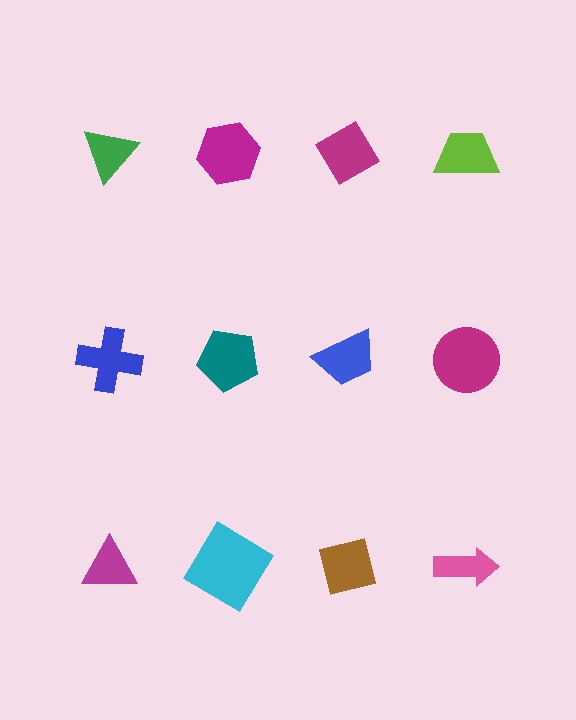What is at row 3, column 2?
A cyan diamond.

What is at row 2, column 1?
A blue cross.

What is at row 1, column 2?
A magenta hexagon.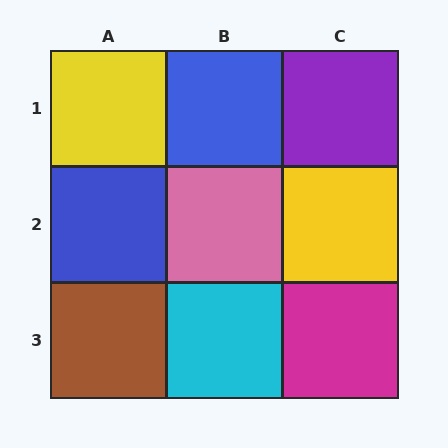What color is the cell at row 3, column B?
Cyan.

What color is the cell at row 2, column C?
Yellow.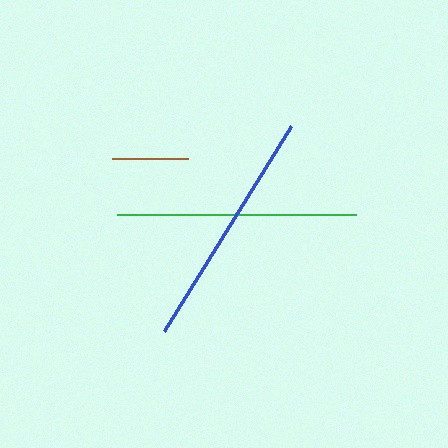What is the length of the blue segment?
The blue segment is approximately 241 pixels long.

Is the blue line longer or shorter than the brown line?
The blue line is longer than the brown line.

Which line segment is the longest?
The blue line is the longest at approximately 241 pixels.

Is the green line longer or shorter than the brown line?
The green line is longer than the brown line.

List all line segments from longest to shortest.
From longest to shortest: blue, green, brown.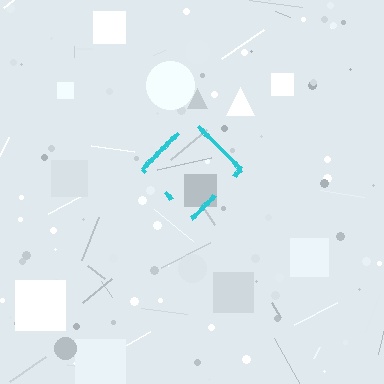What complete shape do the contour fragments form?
The contour fragments form a diamond.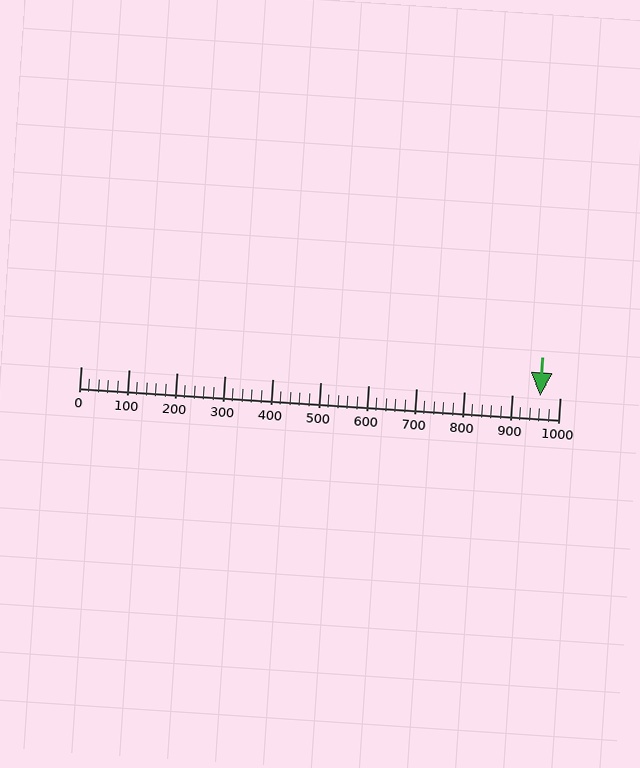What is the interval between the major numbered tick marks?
The major tick marks are spaced 100 units apart.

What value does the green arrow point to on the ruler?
The green arrow points to approximately 960.